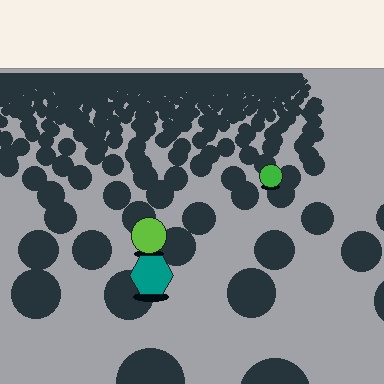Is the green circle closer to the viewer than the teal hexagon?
No. The teal hexagon is closer — you can tell from the texture gradient: the ground texture is coarser near it.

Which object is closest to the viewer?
The teal hexagon is closest. The texture marks near it are larger and more spread out.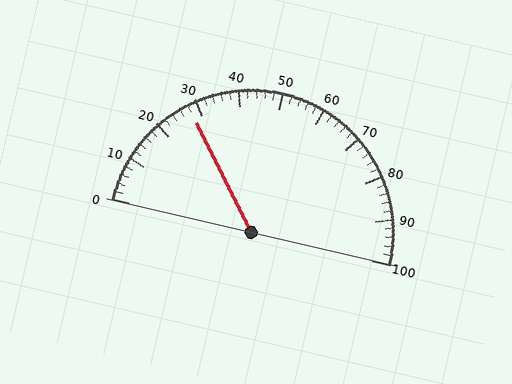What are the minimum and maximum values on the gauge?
The gauge ranges from 0 to 100.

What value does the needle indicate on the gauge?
The needle indicates approximately 28.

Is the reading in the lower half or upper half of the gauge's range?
The reading is in the lower half of the range (0 to 100).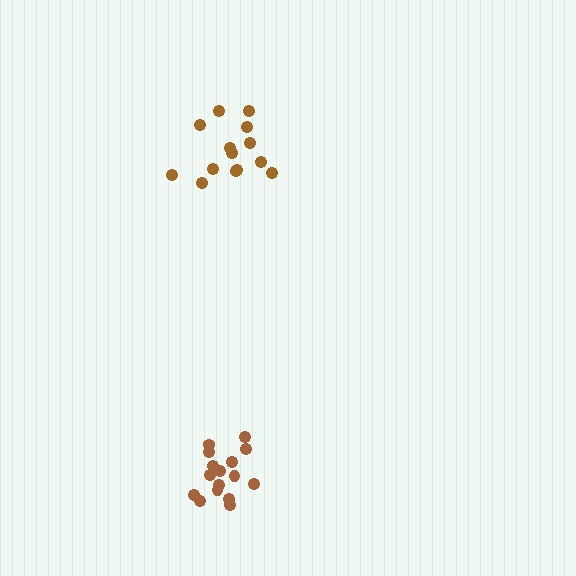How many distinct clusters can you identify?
There are 2 distinct clusters.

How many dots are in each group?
Group 1: 14 dots, Group 2: 16 dots (30 total).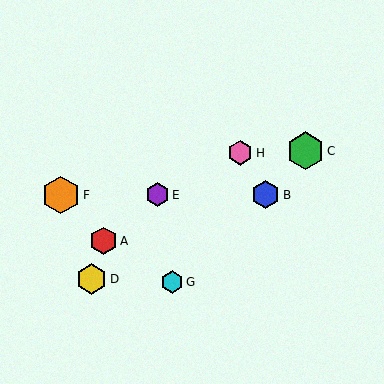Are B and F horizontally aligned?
Yes, both are at y≈195.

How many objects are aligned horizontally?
3 objects (B, E, F) are aligned horizontally.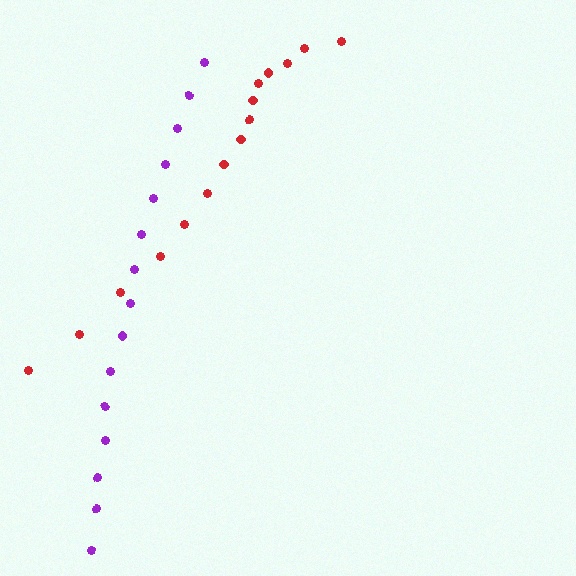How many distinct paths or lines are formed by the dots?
There are 2 distinct paths.